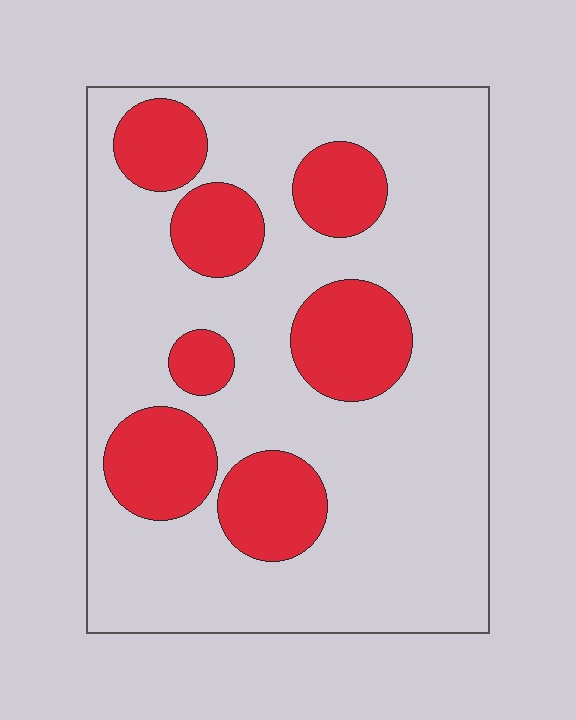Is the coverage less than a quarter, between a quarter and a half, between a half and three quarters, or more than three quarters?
Between a quarter and a half.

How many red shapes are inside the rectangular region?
7.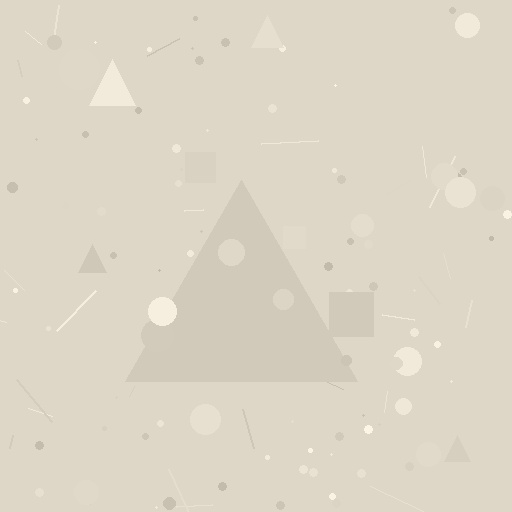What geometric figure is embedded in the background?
A triangle is embedded in the background.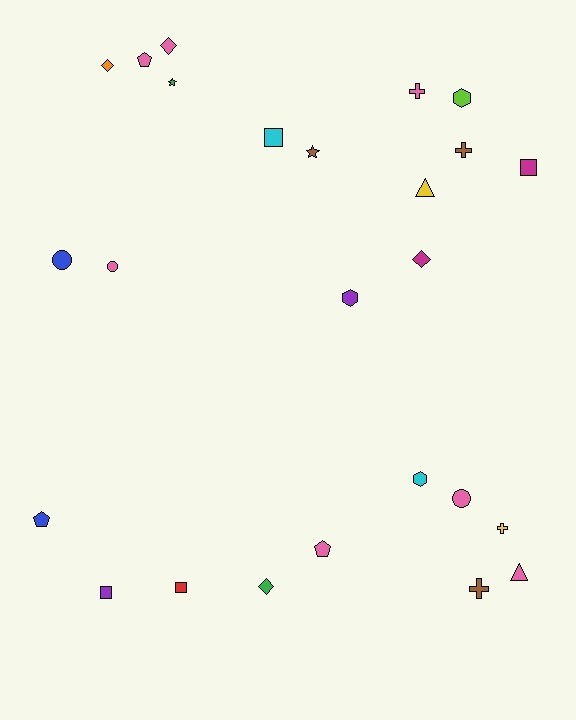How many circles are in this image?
There are 3 circles.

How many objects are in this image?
There are 25 objects.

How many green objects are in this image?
There are 2 green objects.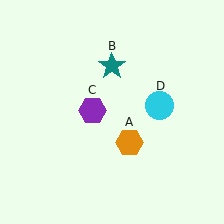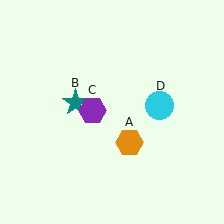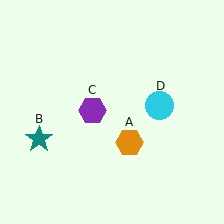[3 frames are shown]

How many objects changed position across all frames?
1 object changed position: teal star (object B).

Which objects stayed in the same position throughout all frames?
Orange hexagon (object A) and purple hexagon (object C) and cyan circle (object D) remained stationary.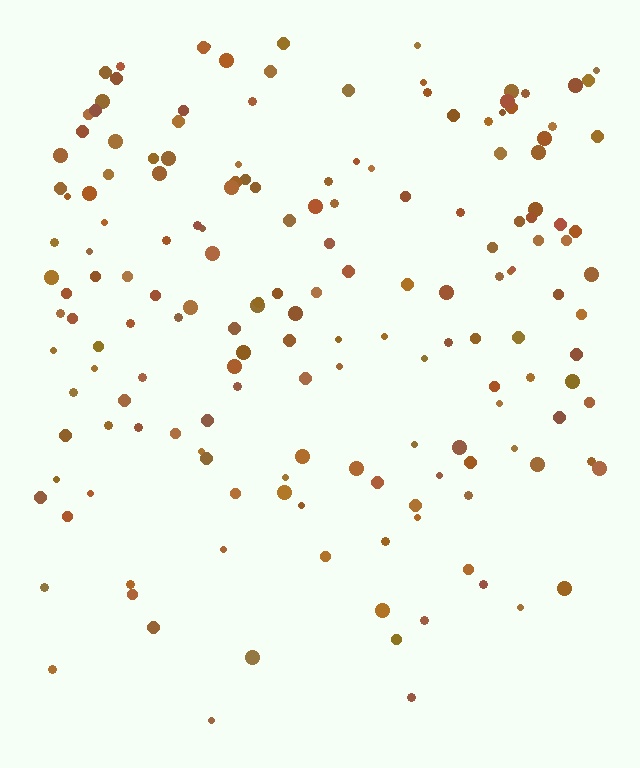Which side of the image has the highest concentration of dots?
The top.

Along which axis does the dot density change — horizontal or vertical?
Vertical.